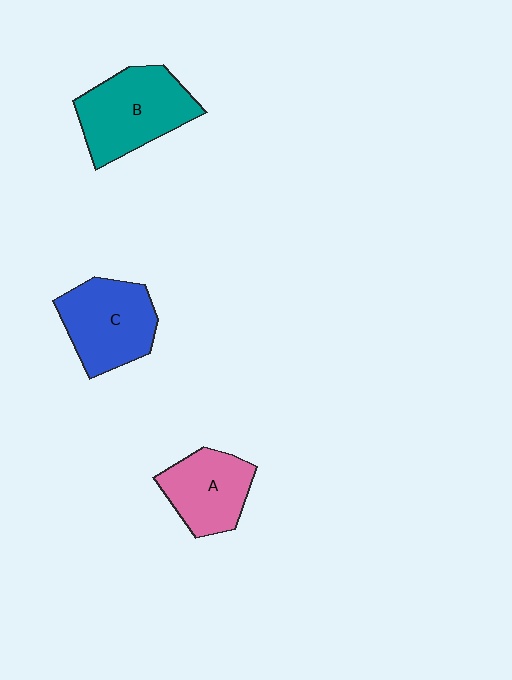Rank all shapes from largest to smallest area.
From largest to smallest: B (teal), C (blue), A (pink).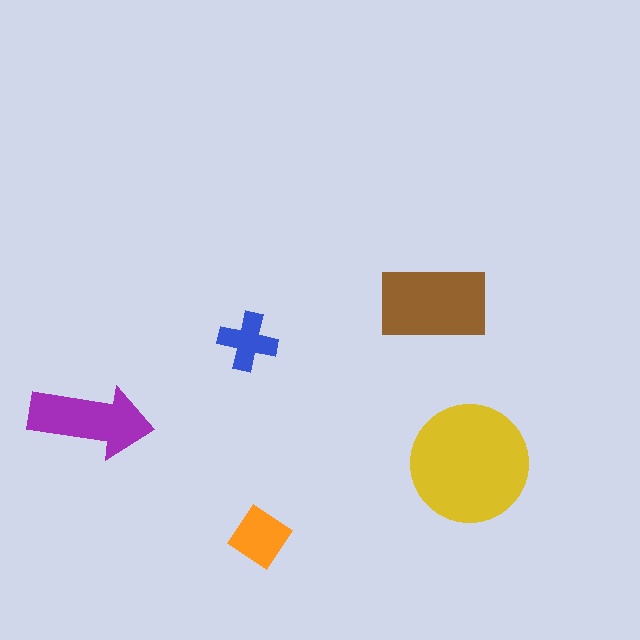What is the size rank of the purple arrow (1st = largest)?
3rd.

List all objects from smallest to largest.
The blue cross, the orange diamond, the purple arrow, the brown rectangle, the yellow circle.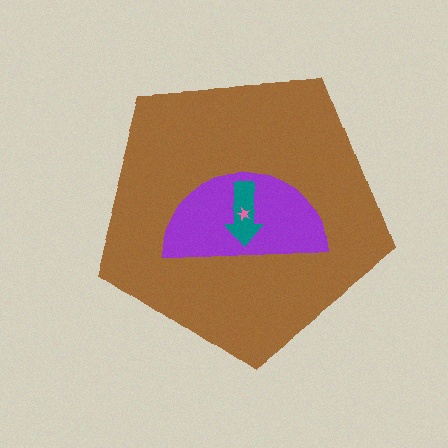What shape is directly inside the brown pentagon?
The purple semicircle.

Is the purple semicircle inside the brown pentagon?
Yes.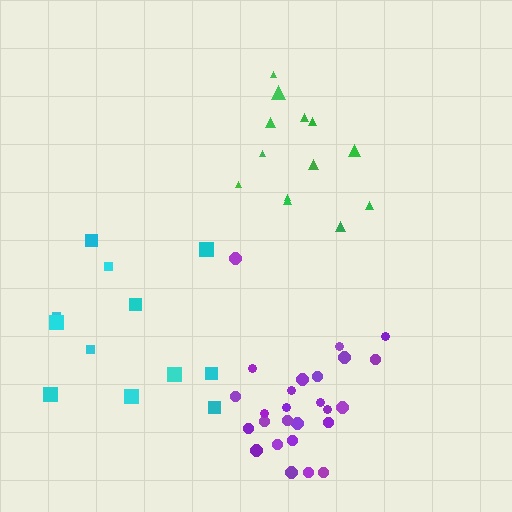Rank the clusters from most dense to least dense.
purple, green, cyan.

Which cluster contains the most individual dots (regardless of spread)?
Purple (26).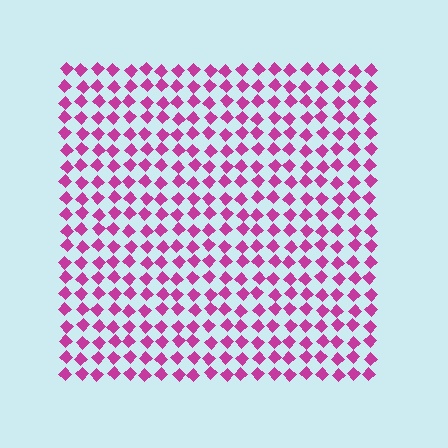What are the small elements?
The small elements are diamonds.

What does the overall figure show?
The overall figure shows a square.